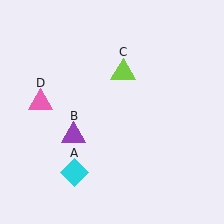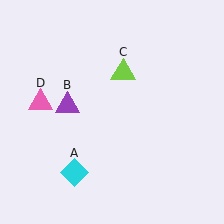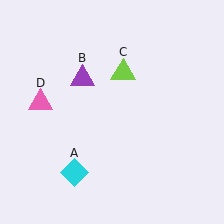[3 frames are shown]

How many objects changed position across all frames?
1 object changed position: purple triangle (object B).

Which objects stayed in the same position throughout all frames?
Cyan diamond (object A) and lime triangle (object C) and pink triangle (object D) remained stationary.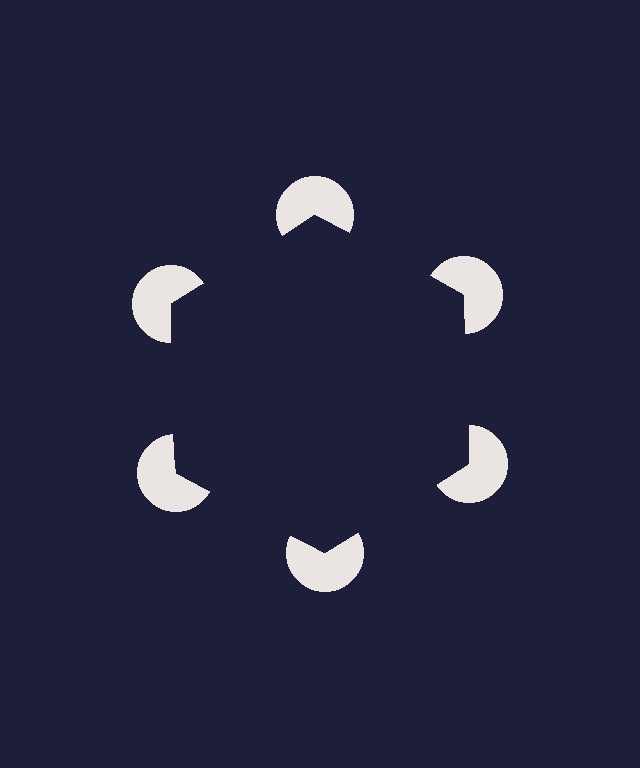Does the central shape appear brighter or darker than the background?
It typically appears slightly darker than the background, even though no actual brightness change is drawn.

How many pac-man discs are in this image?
There are 6 — one at each vertex of the illusory hexagon.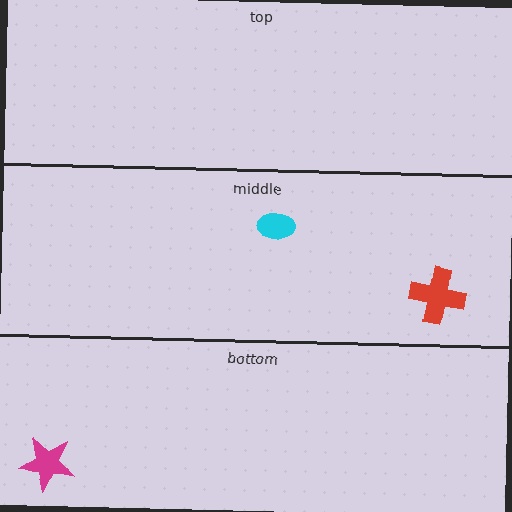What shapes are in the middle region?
The red cross, the cyan ellipse.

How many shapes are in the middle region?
2.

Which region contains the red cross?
The middle region.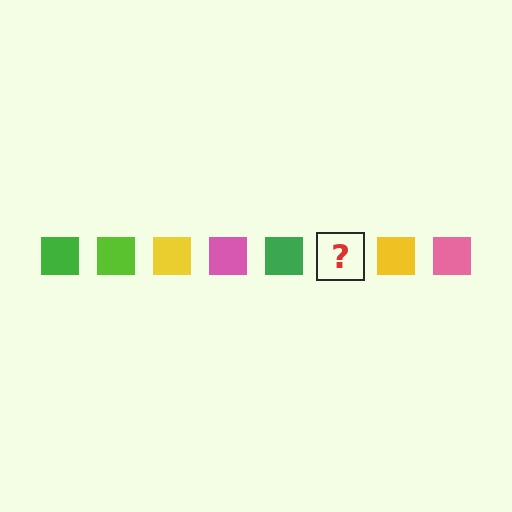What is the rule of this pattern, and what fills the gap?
The rule is that the pattern cycles through green, lime, yellow, pink squares. The gap should be filled with a lime square.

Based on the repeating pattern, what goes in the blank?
The blank should be a lime square.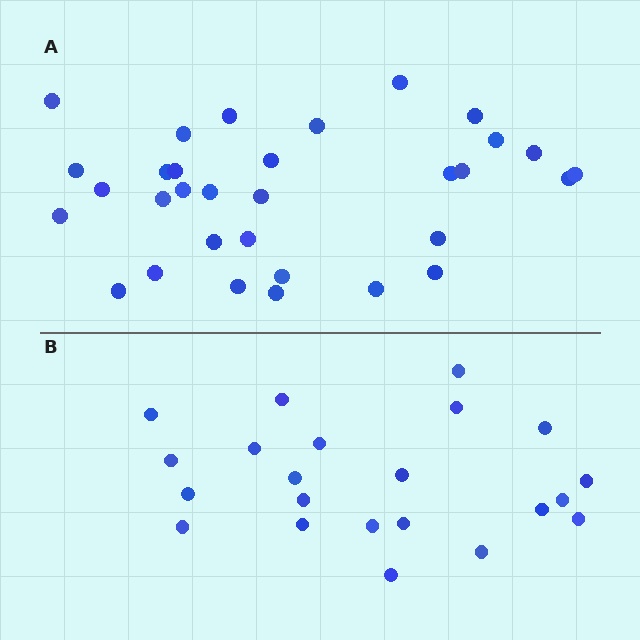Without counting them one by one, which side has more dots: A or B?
Region A (the top region) has more dots.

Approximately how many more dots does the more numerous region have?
Region A has roughly 10 or so more dots than region B.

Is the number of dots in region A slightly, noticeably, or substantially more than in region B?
Region A has substantially more. The ratio is roughly 1.5 to 1.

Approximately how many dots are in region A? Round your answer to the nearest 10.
About 30 dots. (The exact count is 32, which rounds to 30.)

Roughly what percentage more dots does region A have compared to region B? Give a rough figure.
About 45% more.